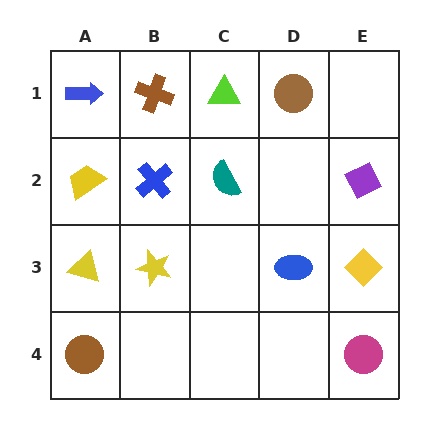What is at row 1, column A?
A blue arrow.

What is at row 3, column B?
A yellow star.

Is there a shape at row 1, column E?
No, that cell is empty.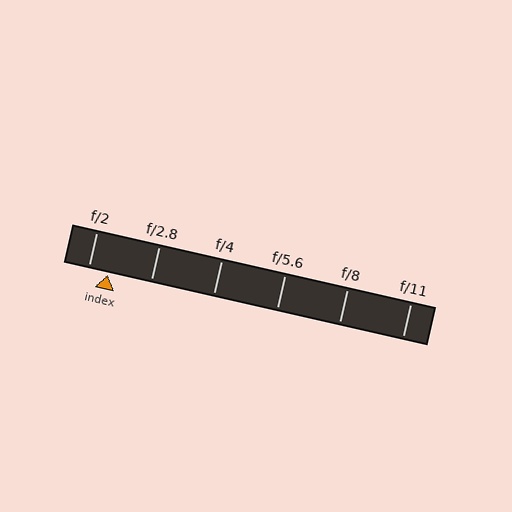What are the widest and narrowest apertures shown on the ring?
The widest aperture shown is f/2 and the narrowest is f/11.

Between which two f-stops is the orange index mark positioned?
The index mark is between f/2 and f/2.8.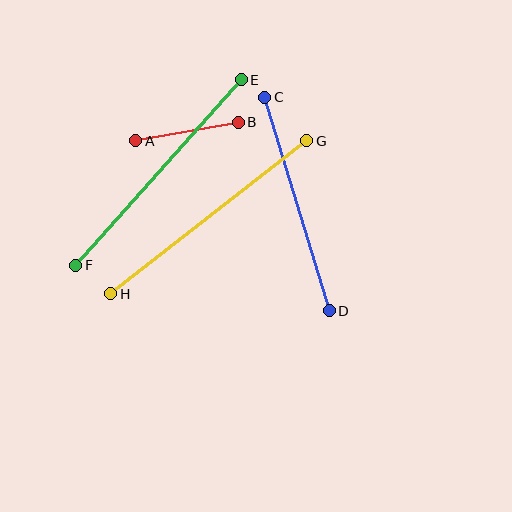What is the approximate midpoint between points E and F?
The midpoint is at approximately (158, 173) pixels.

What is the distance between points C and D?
The distance is approximately 223 pixels.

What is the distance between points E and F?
The distance is approximately 249 pixels.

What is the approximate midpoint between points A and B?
The midpoint is at approximately (187, 132) pixels.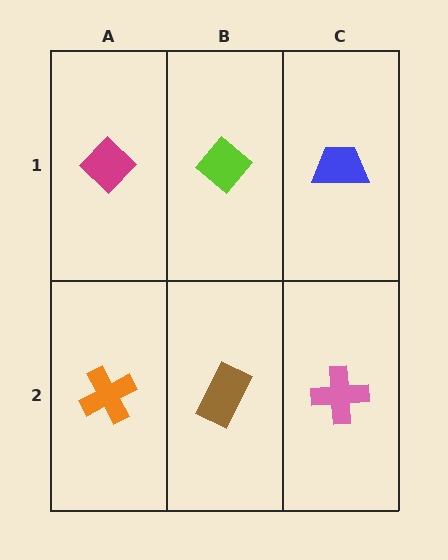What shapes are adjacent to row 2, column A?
A magenta diamond (row 1, column A), a brown rectangle (row 2, column B).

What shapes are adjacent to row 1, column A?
An orange cross (row 2, column A), a lime diamond (row 1, column B).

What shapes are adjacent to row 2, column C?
A blue trapezoid (row 1, column C), a brown rectangle (row 2, column B).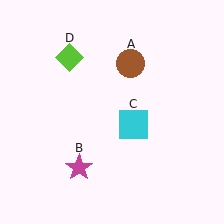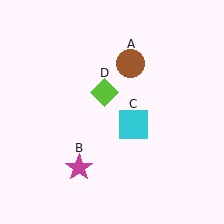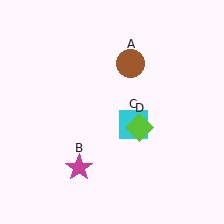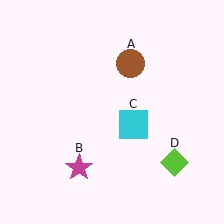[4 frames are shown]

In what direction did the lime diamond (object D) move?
The lime diamond (object D) moved down and to the right.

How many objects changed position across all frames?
1 object changed position: lime diamond (object D).